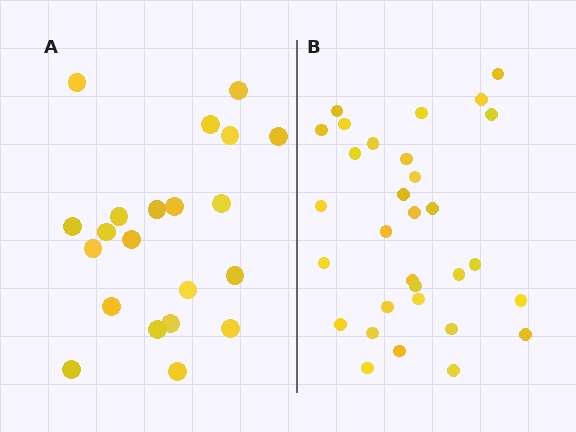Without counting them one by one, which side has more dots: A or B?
Region B (the right region) has more dots.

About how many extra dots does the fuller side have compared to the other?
Region B has roughly 10 or so more dots than region A.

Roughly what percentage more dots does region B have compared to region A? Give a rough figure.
About 50% more.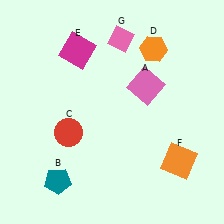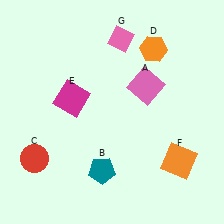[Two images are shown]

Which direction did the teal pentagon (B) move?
The teal pentagon (B) moved right.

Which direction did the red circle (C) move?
The red circle (C) moved left.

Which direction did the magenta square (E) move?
The magenta square (E) moved down.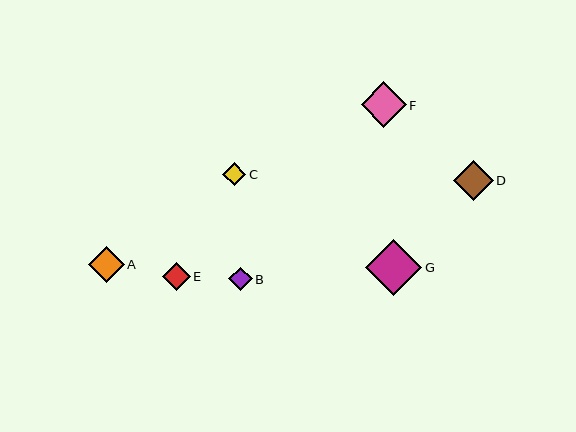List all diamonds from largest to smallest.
From largest to smallest: G, F, D, A, E, C, B.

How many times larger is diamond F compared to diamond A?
Diamond F is approximately 1.3 times the size of diamond A.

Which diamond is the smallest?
Diamond B is the smallest with a size of approximately 23 pixels.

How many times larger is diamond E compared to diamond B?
Diamond E is approximately 1.2 times the size of diamond B.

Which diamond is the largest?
Diamond G is the largest with a size of approximately 56 pixels.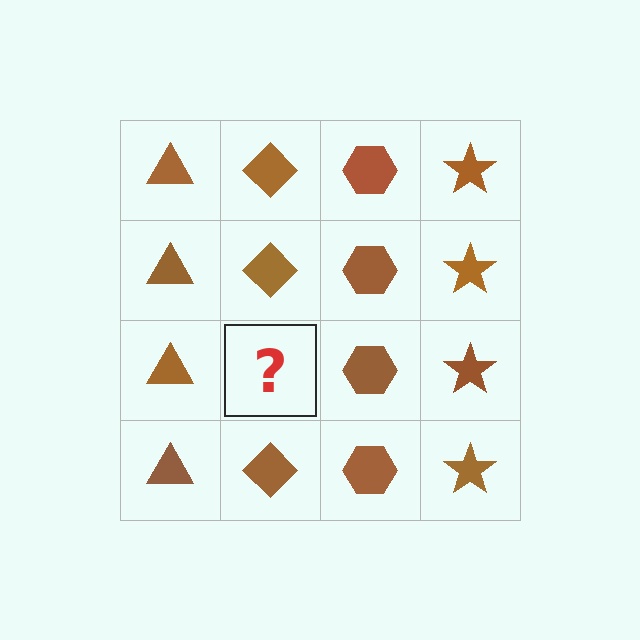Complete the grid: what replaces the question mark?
The question mark should be replaced with a brown diamond.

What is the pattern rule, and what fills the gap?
The rule is that each column has a consistent shape. The gap should be filled with a brown diamond.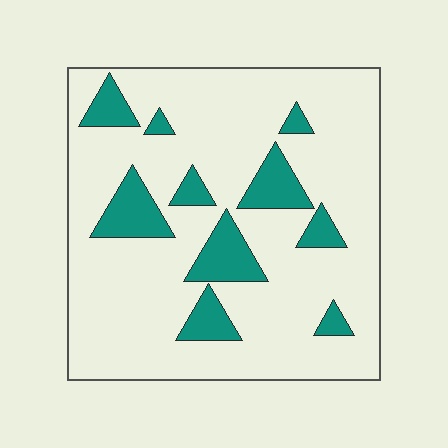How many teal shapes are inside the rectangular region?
10.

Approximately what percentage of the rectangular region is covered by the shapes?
Approximately 15%.